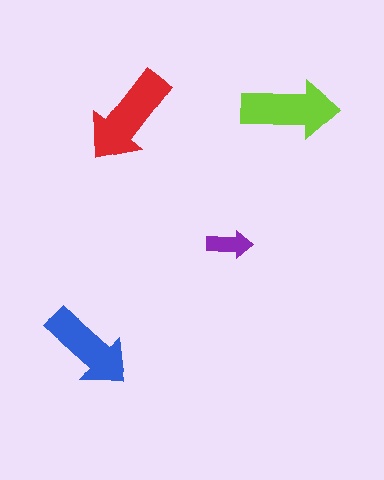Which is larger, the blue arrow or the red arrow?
The red one.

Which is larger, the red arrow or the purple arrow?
The red one.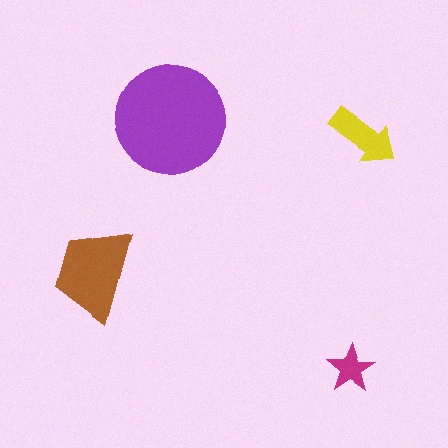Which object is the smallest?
The magenta star.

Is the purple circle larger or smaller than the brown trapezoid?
Larger.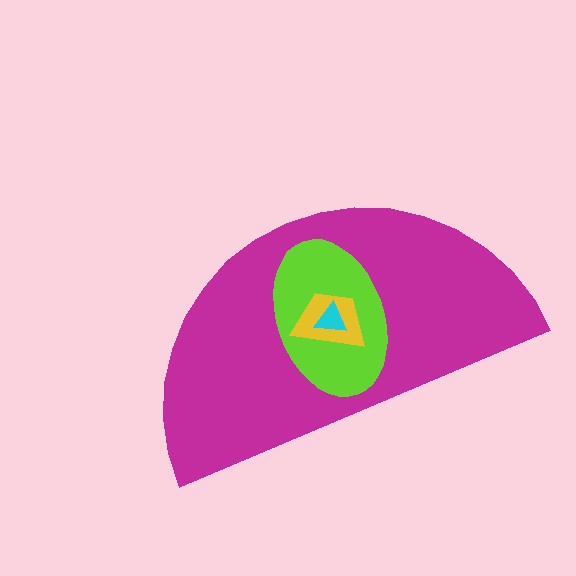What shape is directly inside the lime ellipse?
The yellow trapezoid.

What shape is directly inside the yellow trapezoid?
The cyan triangle.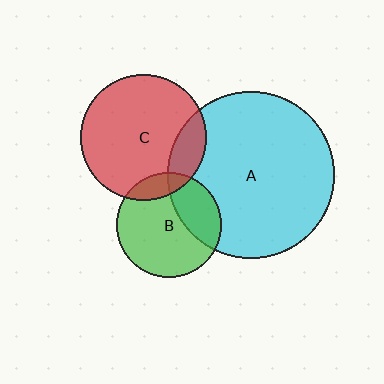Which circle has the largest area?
Circle A (cyan).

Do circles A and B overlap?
Yes.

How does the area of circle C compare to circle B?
Approximately 1.4 times.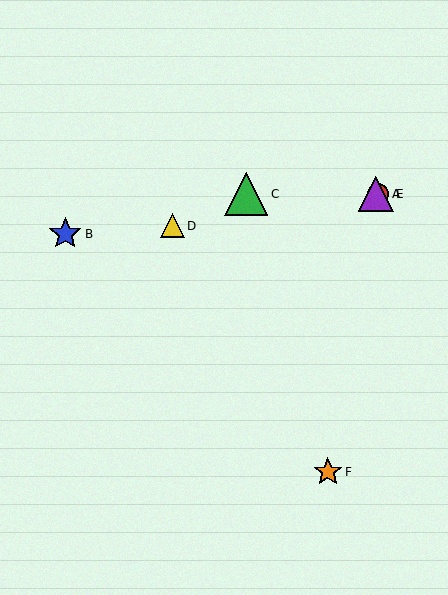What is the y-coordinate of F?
Object F is at y≈472.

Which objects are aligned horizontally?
Objects A, C, E are aligned horizontally.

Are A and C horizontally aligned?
Yes, both are at y≈194.